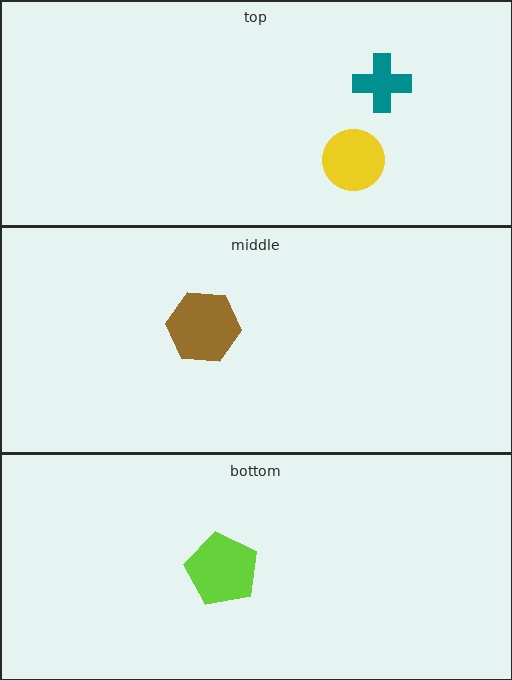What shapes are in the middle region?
The brown hexagon.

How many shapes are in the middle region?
1.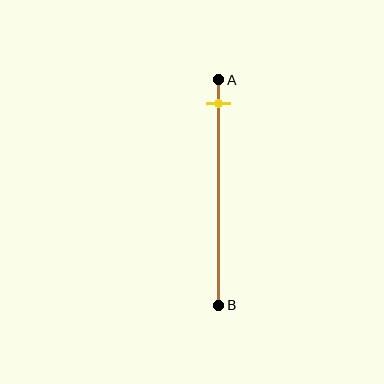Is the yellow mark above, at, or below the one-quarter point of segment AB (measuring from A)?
The yellow mark is above the one-quarter point of segment AB.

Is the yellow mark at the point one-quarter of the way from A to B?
No, the mark is at about 10% from A, not at the 25% one-quarter point.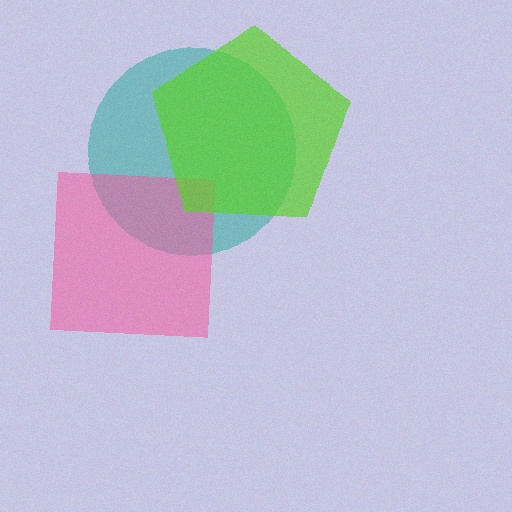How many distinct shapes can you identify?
There are 3 distinct shapes: a teal circle, a pink square, a lime pentagon.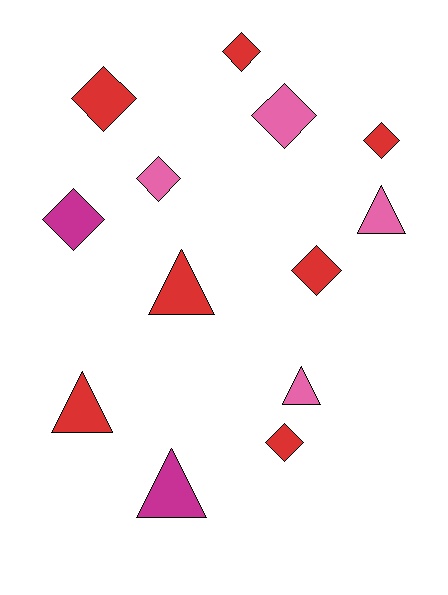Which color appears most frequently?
Red, with 7 objects.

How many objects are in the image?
There are 13 objects.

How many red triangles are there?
There are 2 red triangles.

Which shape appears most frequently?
Diamond, with 8 objects.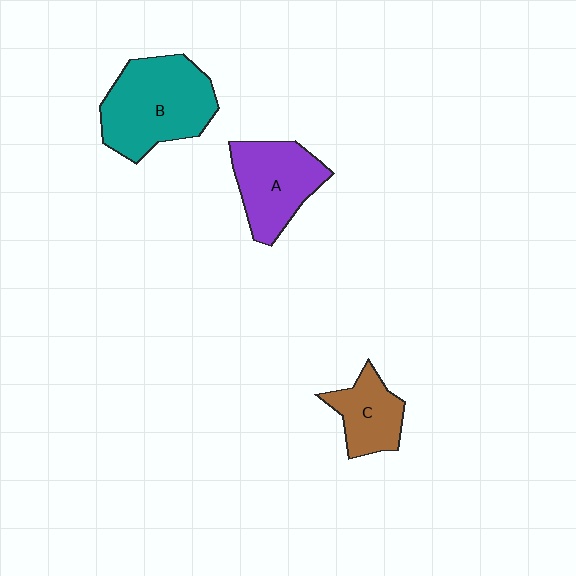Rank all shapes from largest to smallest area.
From largest to smallest: B (teal), A (purple), C (brown).